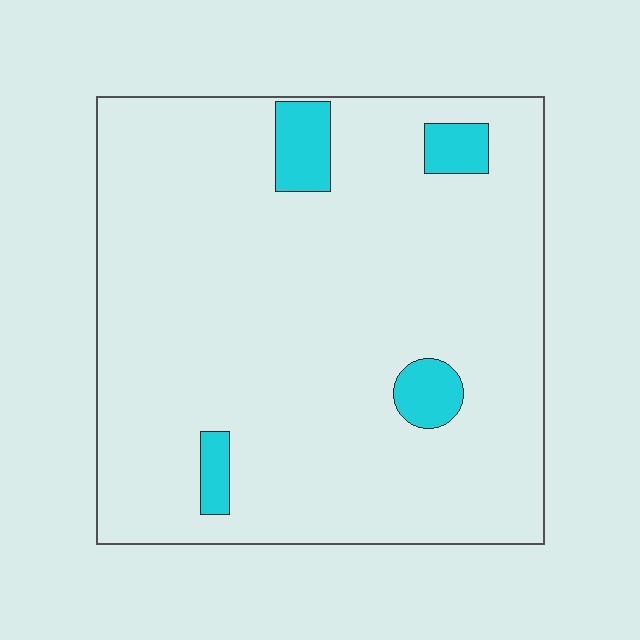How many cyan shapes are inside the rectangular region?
4.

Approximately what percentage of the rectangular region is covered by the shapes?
Approximately 5%.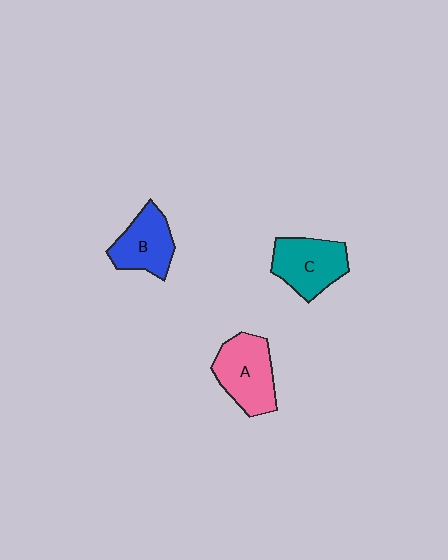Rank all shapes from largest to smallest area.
From largest to smallest: A (pink), C (teal), B (blue).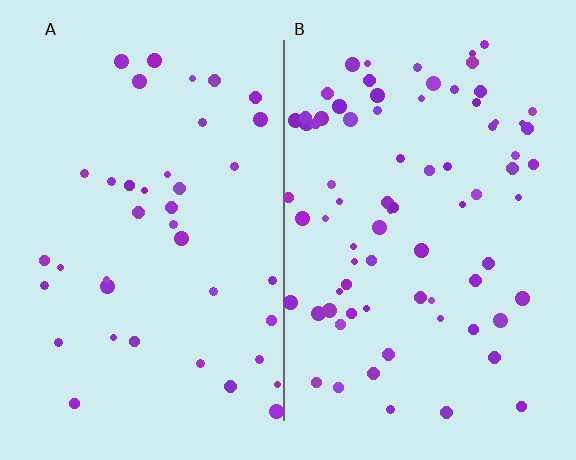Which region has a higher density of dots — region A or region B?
B (the right).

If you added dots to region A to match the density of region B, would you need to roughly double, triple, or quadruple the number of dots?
Approximately double.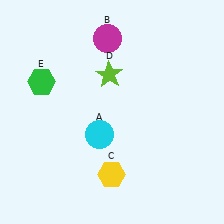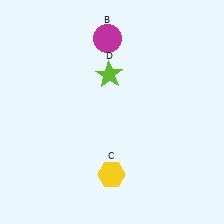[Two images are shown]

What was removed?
The cyan circle (A), the green hexagon (E) were removed in Image 2.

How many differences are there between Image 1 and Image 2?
There are 2 differences between the two images.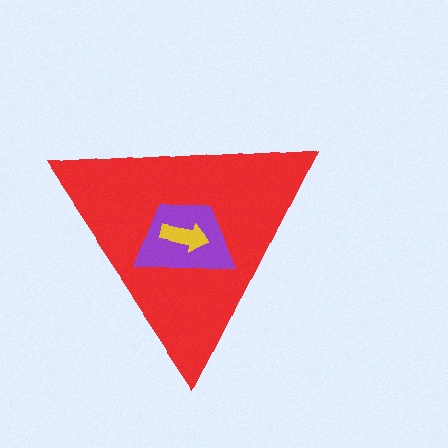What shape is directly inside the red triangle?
The purple trapezoid.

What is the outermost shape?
The red triangle.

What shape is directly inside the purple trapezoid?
The yellow arrow.